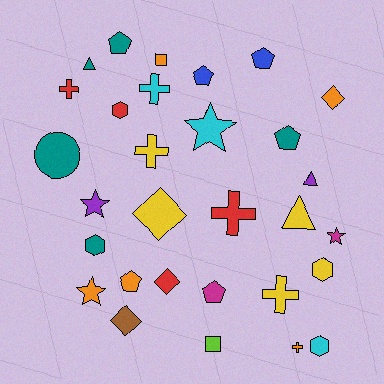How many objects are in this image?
There are 30 objects.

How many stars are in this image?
There are 4 stars.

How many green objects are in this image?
There are no green objects.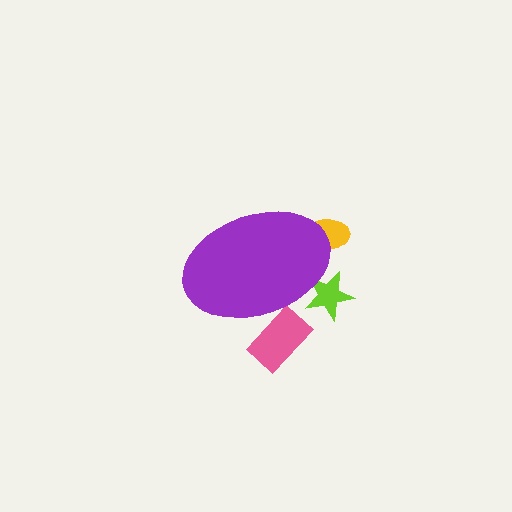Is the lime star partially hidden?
Yes, the lime star is partially hidden behind the purple ellipse.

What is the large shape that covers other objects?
A purple ellipse.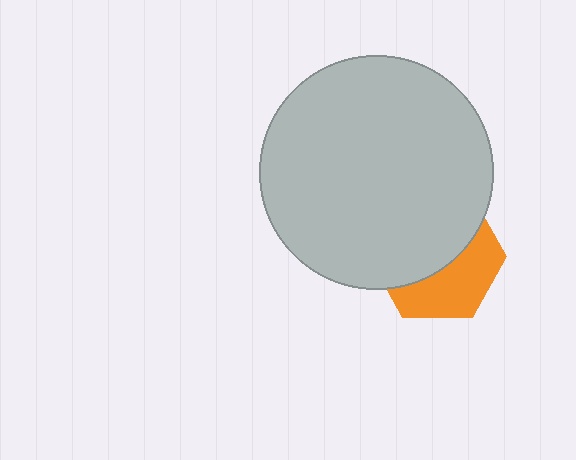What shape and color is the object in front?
The object in front is a light gray circle.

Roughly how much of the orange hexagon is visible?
A small part of it is visible (roughly 42%).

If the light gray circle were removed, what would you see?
You would see the complete orange hexagon.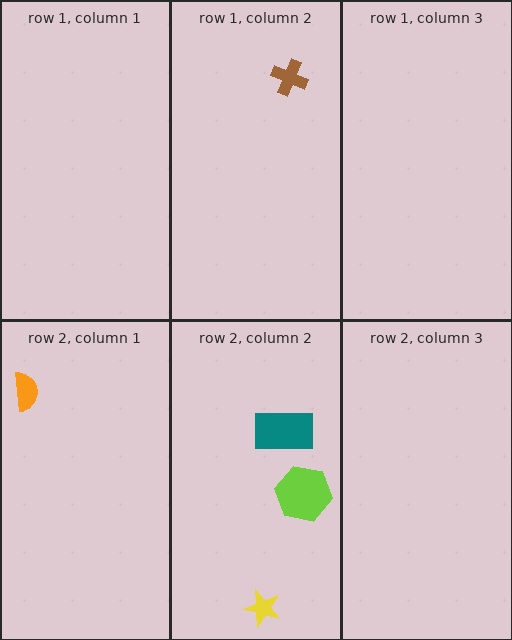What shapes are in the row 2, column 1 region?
The orange semicircle.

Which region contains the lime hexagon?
The row 2, column 2 region.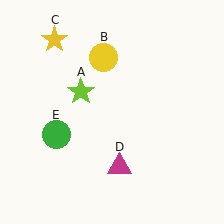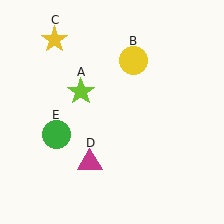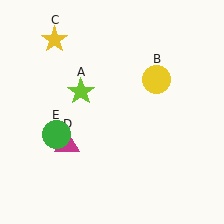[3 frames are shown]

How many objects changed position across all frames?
2 objects changed position: yellow circle (object B), magenta triangle (object D).